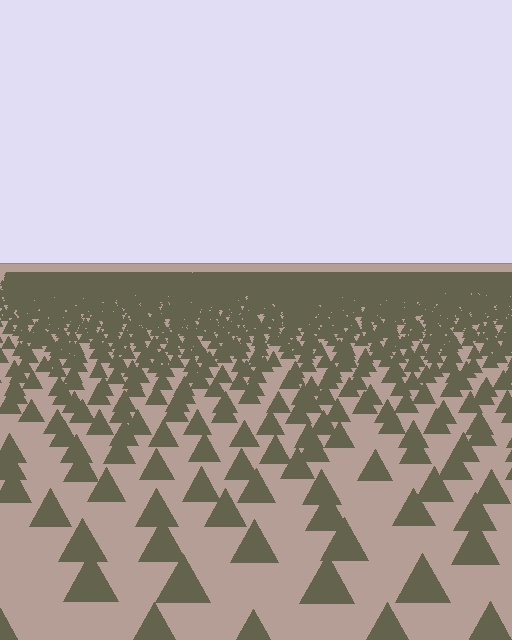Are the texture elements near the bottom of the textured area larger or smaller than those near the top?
Larger. Near the bottom, elements are closer to the viewer and appear at a bigger on-screen size.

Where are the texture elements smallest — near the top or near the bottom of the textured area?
Near the top.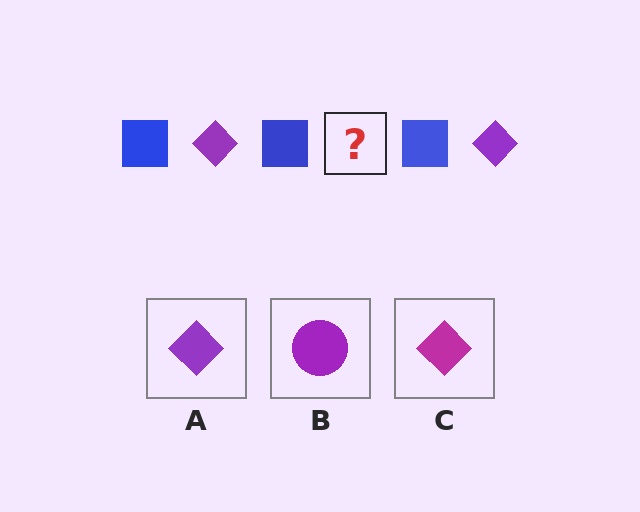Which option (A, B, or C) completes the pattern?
A.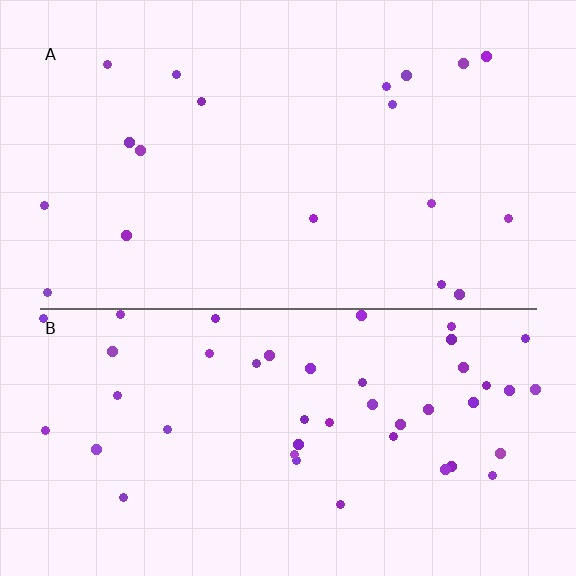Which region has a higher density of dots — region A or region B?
B (the bottom).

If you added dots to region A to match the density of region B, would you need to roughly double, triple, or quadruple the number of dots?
Approximately double.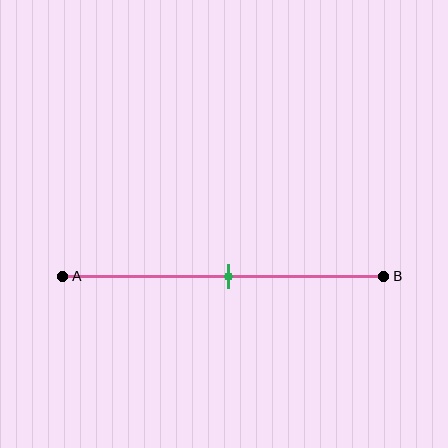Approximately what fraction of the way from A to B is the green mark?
The green mark is approximately 50% of the way from A to B.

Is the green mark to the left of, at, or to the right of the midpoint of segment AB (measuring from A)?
The green mark is approximately at the midpoint of segment AB.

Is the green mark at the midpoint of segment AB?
Yes, the mark is approximately at the midpoint.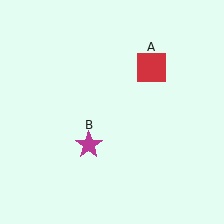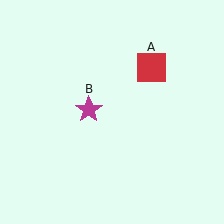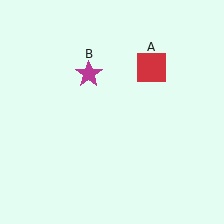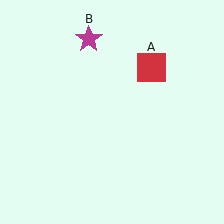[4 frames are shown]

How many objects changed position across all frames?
1 object changed position: magenta star (object B).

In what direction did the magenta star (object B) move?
The magenta star (object B) moved up.